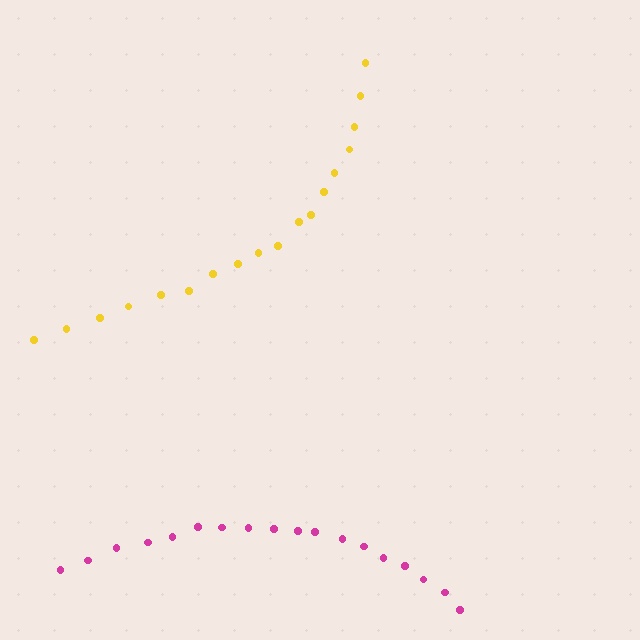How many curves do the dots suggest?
There are 2 distinct paths.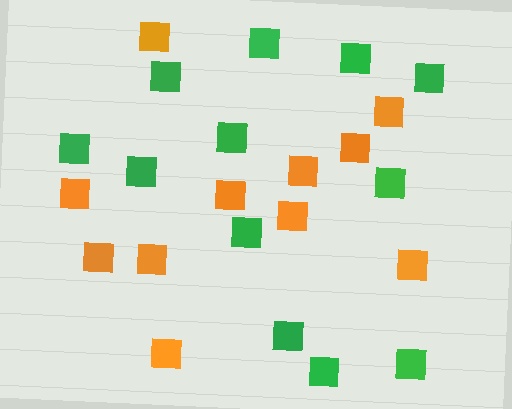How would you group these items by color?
There are 2 groups: one group of orange squares (11) and one group of green squares (12).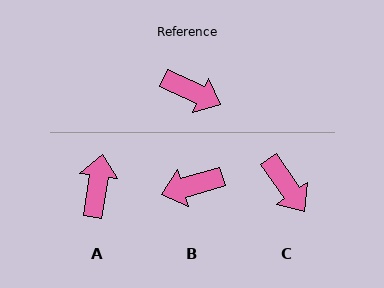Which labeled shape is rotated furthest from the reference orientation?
B, about 139 degrees away.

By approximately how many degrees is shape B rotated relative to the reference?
Approximately 139 degrees clockwise.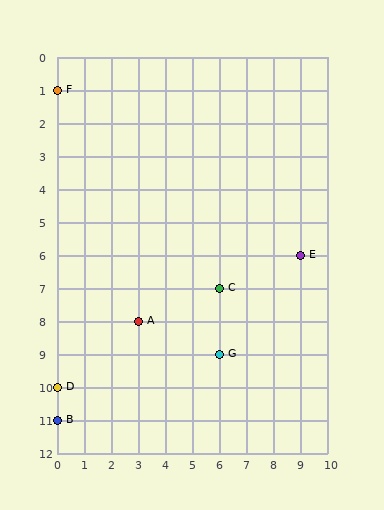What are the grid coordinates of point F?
Point F is at grid coordinates (0, 1).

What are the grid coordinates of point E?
Point E is at grid coordinates (9, 6).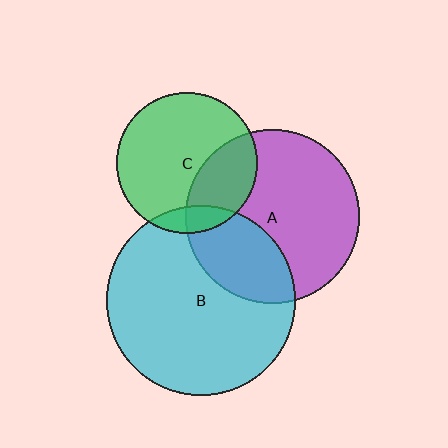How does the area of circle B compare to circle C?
Approximately 1.8 times.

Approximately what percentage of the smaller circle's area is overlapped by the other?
Approximately 30%.